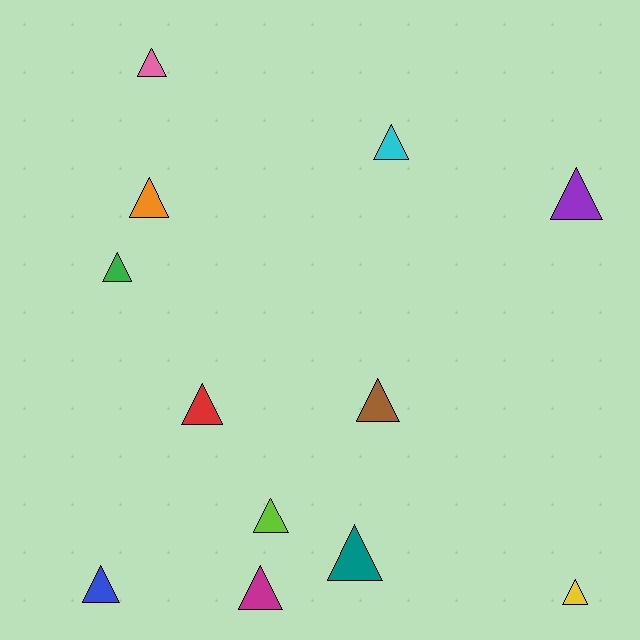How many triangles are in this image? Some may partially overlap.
There are 12 triangles.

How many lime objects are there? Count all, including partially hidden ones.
There is 1 lime object.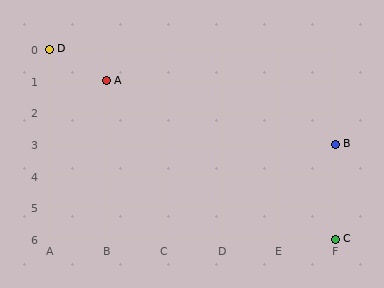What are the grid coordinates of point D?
Point D is at grid coordinates (A, 0).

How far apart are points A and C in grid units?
Points A and C are 4 columns and 5 rows apart (about 6.4 grid units diagonally).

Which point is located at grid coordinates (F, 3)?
Point B is at (F, 3).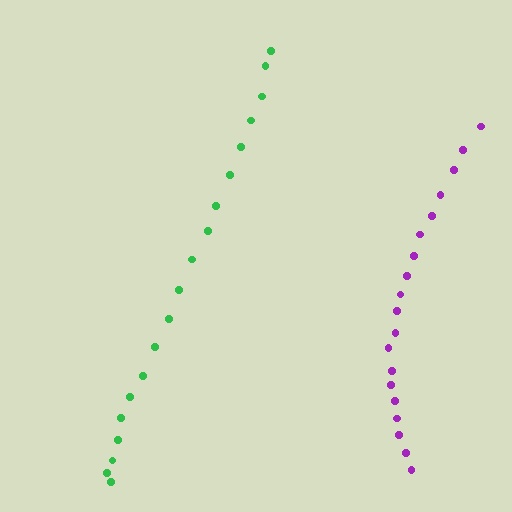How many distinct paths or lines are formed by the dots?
There are 2 distinct paths.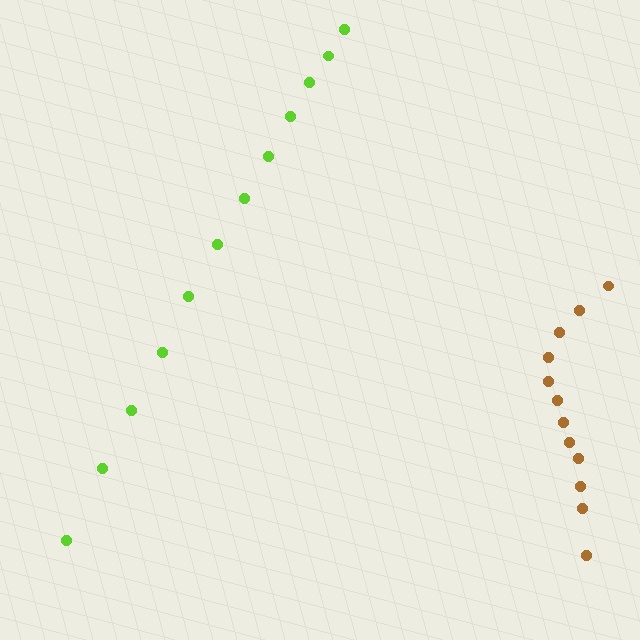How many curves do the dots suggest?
There are 2 distinct paths.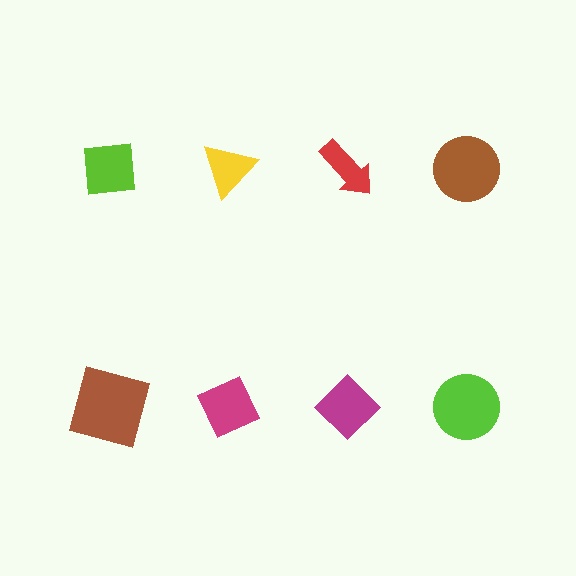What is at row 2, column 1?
A brown square.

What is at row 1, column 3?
A red arrow.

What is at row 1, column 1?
A lime square.